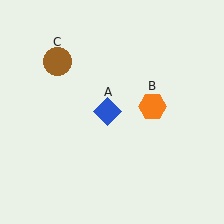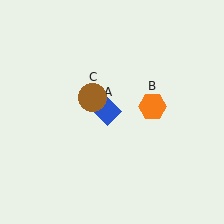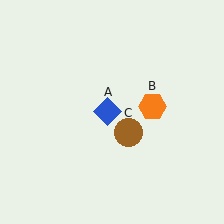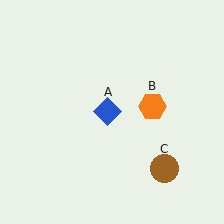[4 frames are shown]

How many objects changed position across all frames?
1 object changed position: brown circle (object C).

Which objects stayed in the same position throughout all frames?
Blue diamond (object A) and orange hexagon (object B) remained stationary.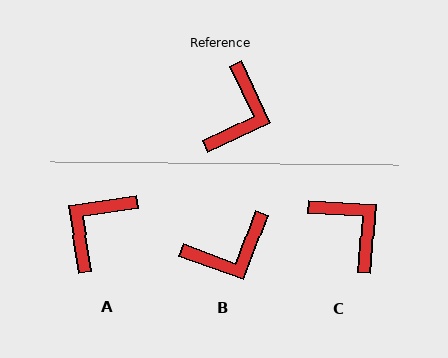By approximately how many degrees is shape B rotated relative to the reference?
Approximately 45 degrees clockwise.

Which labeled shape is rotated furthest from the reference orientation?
A, about 163 degrees away.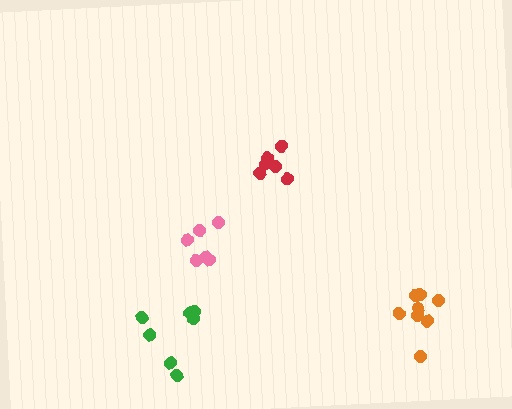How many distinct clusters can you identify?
There are 4 distinct clusters.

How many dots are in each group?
Group 1: 6 dots, Group 2: 7 dots, Group 3: 6 dots, Group 4: 9 dots (28 total).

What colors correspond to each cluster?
The clusters are colored: red, green, pink, orange.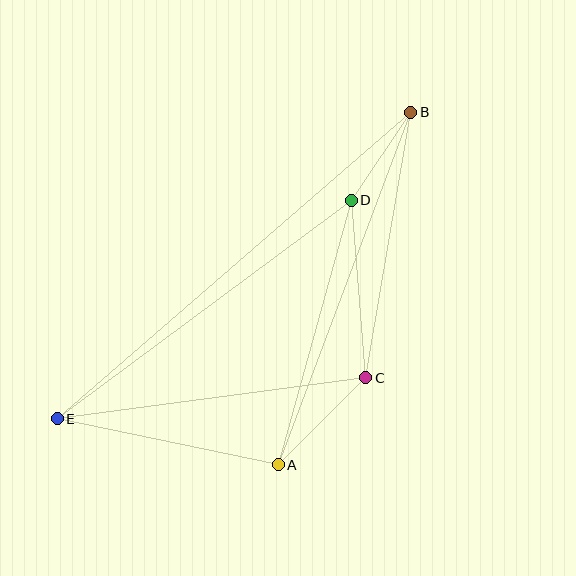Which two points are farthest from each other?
Points B and E are farthest from each other.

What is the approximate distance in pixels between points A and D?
The distance between A and D is approximately 275 pixels.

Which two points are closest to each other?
Points B and D are closest to each other.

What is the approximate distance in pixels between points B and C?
The distance between B and C is approximately 269 pixels.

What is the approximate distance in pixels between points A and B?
The distance between A and B is approximately 377 pixels.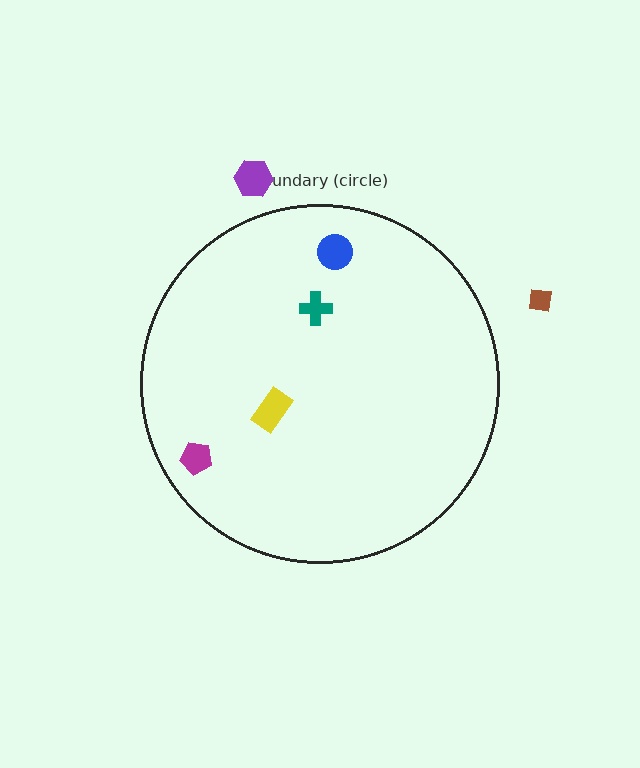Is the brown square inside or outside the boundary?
Outside.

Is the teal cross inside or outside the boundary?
Inside.